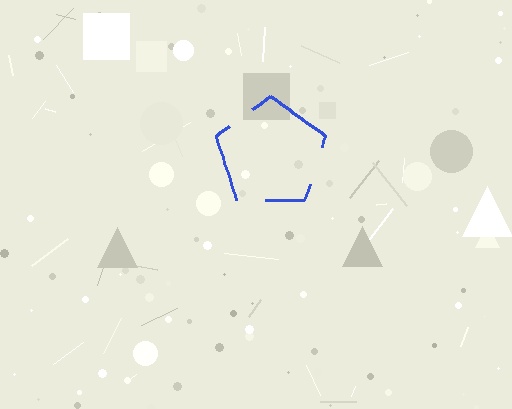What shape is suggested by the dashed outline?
The dashed outline suggests a pentagon.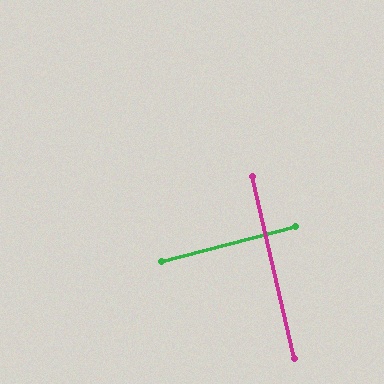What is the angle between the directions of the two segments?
Approximately 88 degrees.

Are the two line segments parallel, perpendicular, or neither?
Perpendicular — they meet at approximately 88°.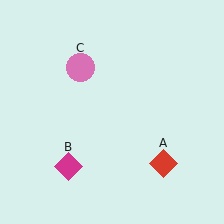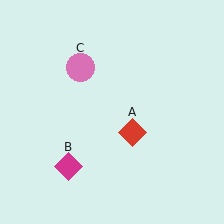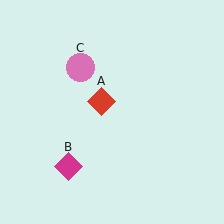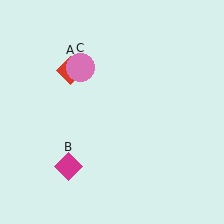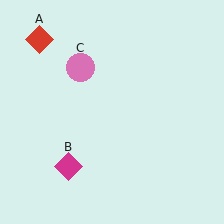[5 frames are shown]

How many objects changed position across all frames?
1 object changed position: red diamond (object A).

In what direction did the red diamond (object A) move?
The red diamond (object A) moved up and to the left.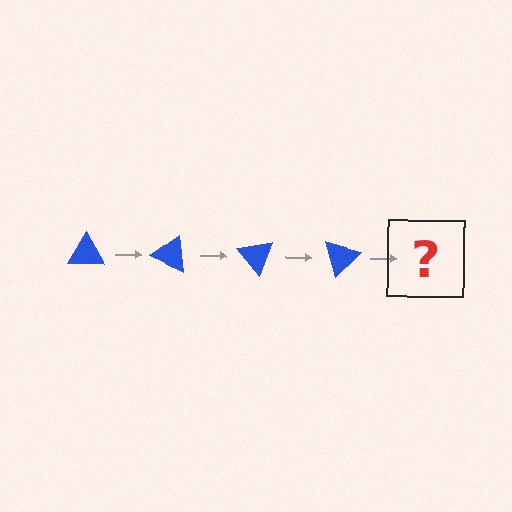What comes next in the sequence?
The next element should be a blue triangle rotated 100 degrees.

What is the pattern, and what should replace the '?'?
The pattern is that the triangle rotates 25 degrees each step. The '?' should be a blue triangle rotated 100 degrees.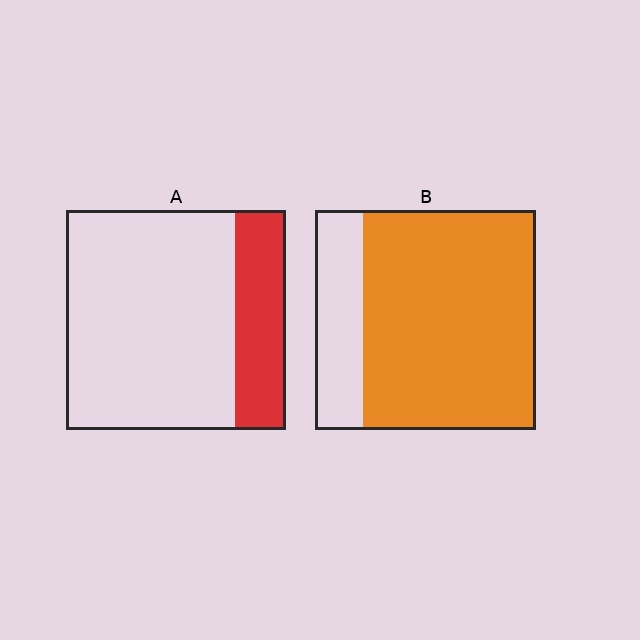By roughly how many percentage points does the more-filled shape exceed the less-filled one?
By roughly 55 percentage points (B over A).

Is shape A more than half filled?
No.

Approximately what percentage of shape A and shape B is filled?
A is approximately 25% and B is approximately 80%.